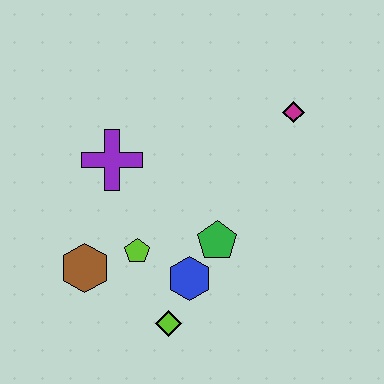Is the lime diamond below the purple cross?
Yes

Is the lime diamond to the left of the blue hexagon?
Yes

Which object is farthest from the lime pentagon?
The magenta diamond is farthest from the lime pentagon.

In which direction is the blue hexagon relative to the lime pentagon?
The blue hexagon is to the right of the lime pentagon.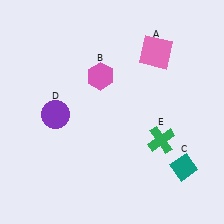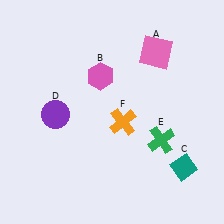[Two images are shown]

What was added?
An orange cross (F) was added in Image 2.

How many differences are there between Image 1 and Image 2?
There is 1 difference between the two images.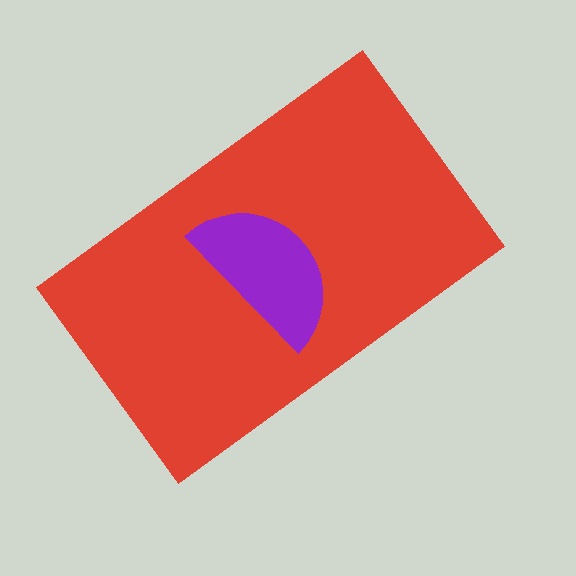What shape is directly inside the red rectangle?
The purple semicircle.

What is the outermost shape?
The red rectangle.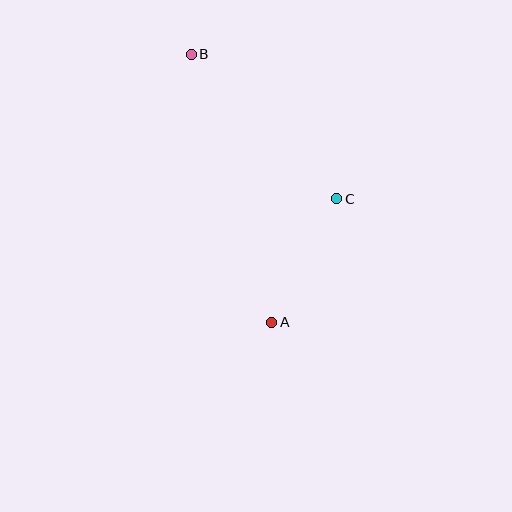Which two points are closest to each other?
Points A and C are closest to each other.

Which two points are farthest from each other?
Points A and B are farthest from each other.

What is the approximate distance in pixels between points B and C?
The distance between B and C is approximately 205 pixels.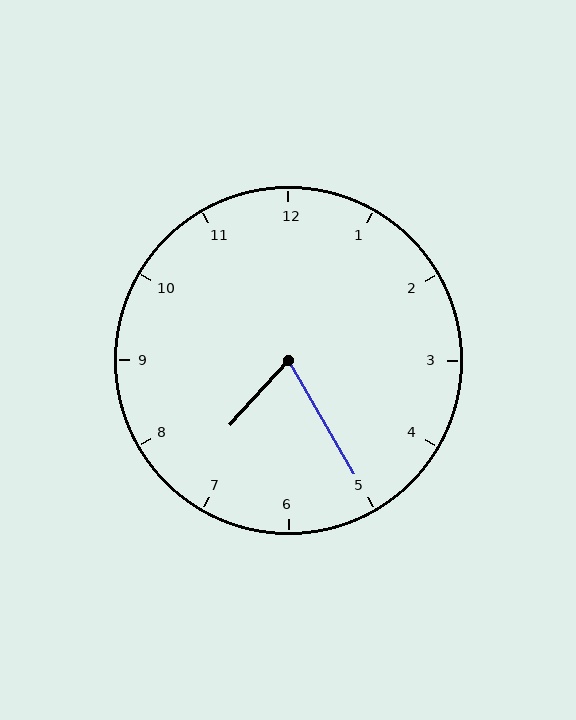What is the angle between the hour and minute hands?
Approximately 72 degrees.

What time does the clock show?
7:25.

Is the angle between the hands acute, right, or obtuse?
It is acute.